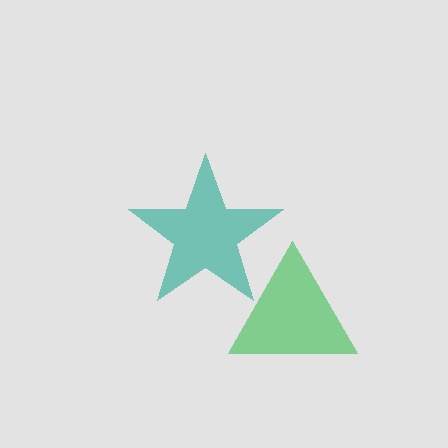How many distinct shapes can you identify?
There are 2 distinct shapes: a green triangle, a teal star.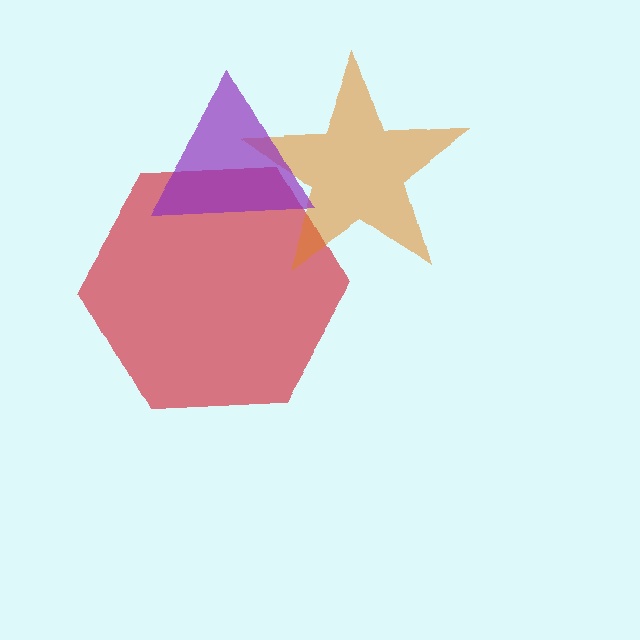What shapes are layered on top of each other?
The layered shapes are: a red hexagon, an orange star, a purple triangle.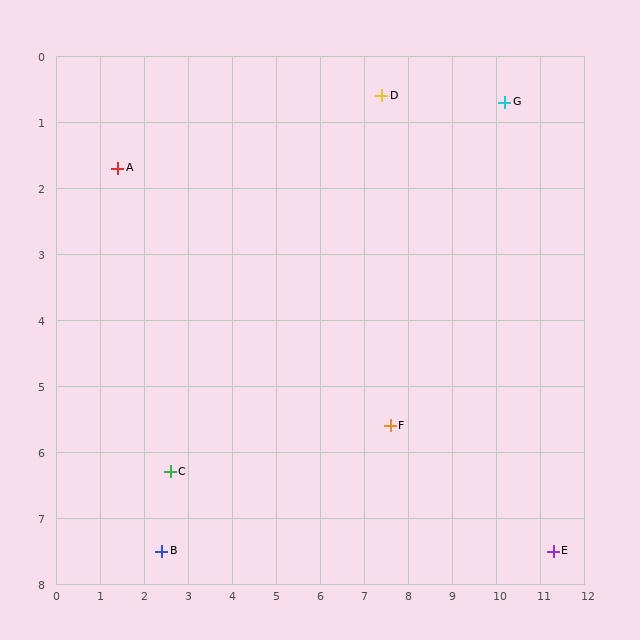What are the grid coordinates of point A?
Point A is at approximately (1.4, 1.7).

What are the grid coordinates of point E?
Point E is at approximately (11.3, 7.5).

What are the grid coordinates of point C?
Point C is at approximately (2.6, 6.3).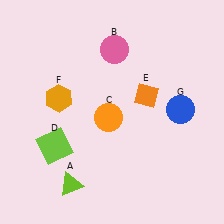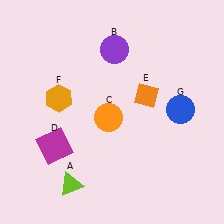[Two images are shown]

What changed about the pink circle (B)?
In Image 1, B is pink. In Image 2, it changed to purple.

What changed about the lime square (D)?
In Image 1, D is lime. In Image 2, it changed to magenta.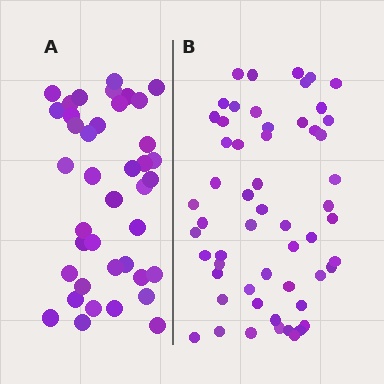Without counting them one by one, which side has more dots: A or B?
Region B (the right region) has more dots.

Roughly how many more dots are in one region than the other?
Region B has approximately 15 more dots than region A.